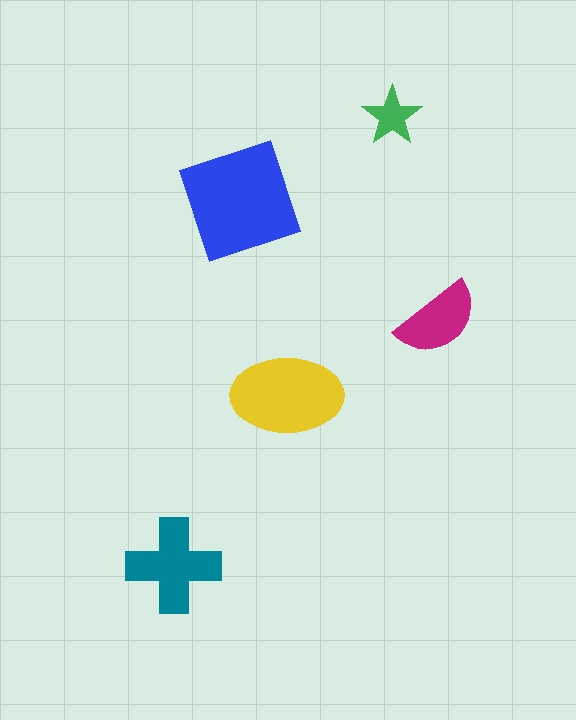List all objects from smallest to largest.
The green star, the magenta semicircle, the teal cross, the yellow ellipse, the blue square.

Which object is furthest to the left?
The teal cross is leftmost.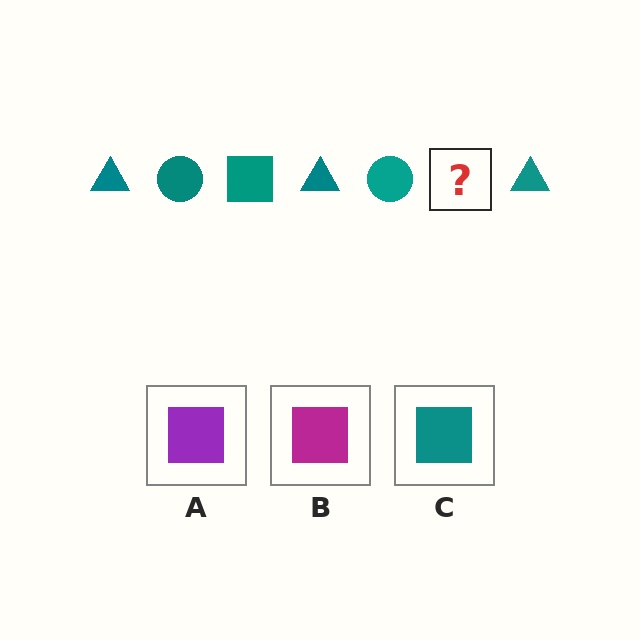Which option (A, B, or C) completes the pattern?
C.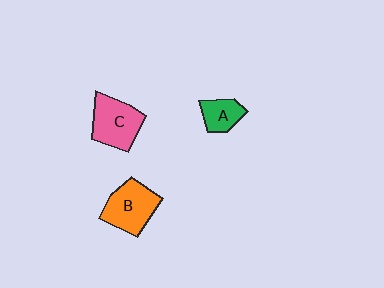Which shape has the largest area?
Shape B (orange).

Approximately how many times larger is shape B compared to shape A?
Approximately 1.8 times.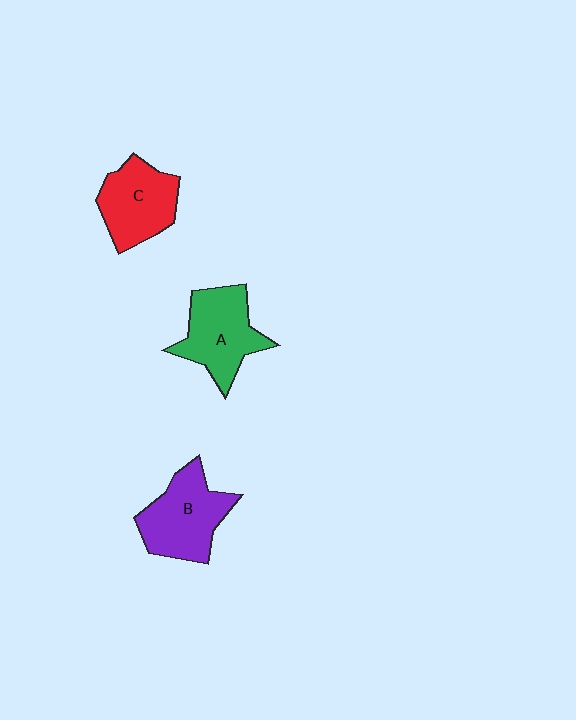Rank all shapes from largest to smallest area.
From largest to smallest: B (purple), A (green), C (red).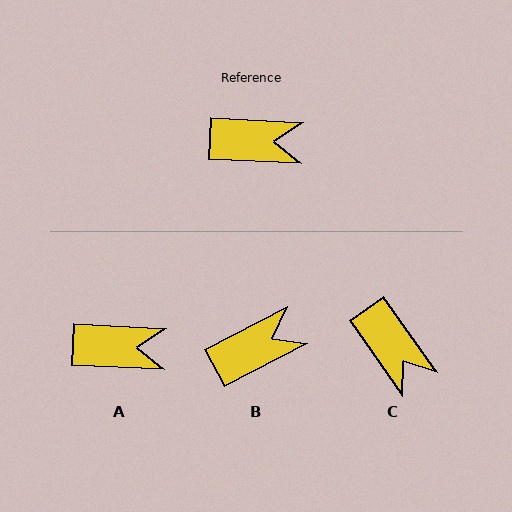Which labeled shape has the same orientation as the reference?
A.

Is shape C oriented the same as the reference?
No, it is off by about 52 degrees.